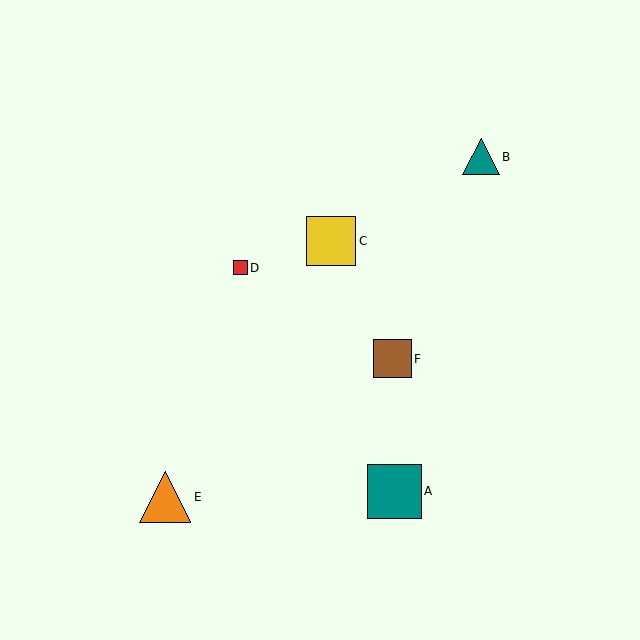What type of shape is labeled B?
Shape B is a teal triangle.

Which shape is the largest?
The teal square (labeled A) is the largest.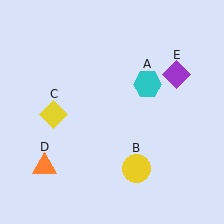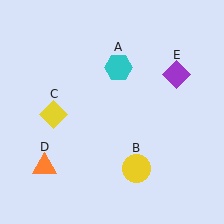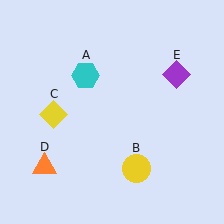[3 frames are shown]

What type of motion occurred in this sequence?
The cyan hexagon (object A) rotated counterclockwise around the center of the scene.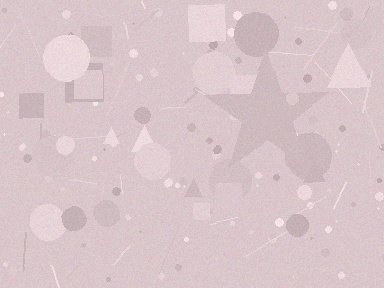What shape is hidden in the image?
A star is hidden in the image.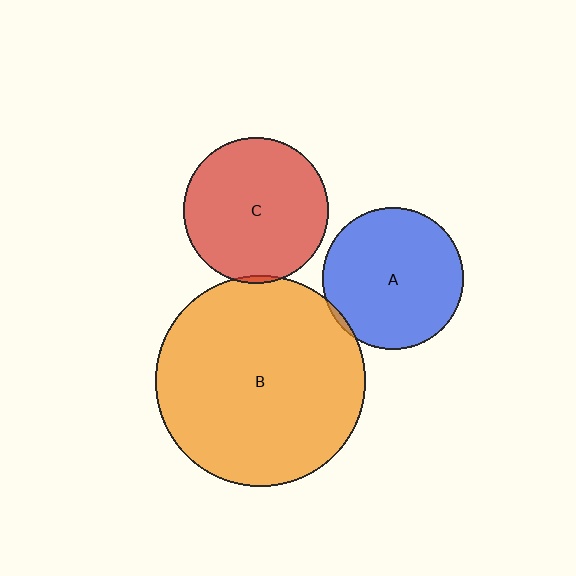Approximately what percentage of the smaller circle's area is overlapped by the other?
Approximately 5%.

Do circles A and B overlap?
Yes.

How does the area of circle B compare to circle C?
Approximately 2.1 times.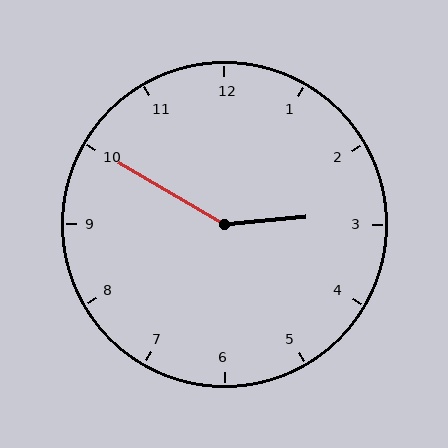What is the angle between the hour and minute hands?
Approximately 145 degrees.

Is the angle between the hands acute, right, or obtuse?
It is obtuse.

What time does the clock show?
2:50.